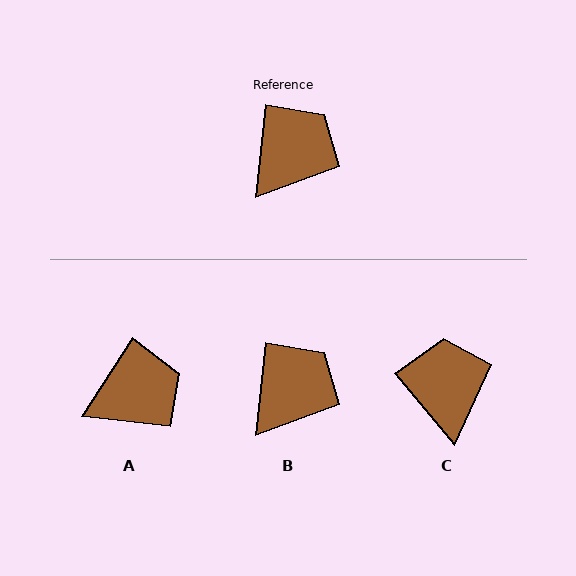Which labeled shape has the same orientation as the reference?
B.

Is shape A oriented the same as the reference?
No, it is off by about 27 degrees.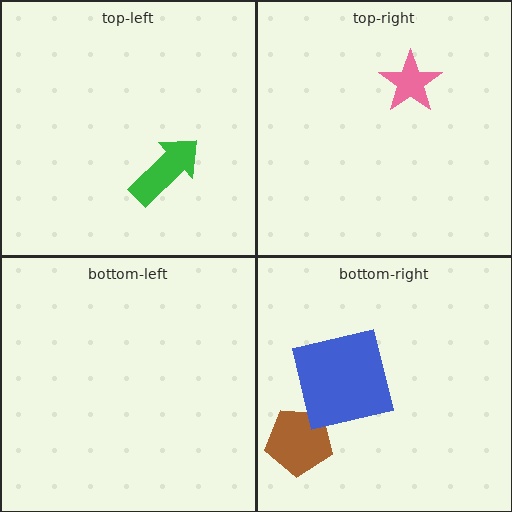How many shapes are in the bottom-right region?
2.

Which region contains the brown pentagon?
The bottom-right region.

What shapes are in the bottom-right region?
The brown pentagon, the blue square.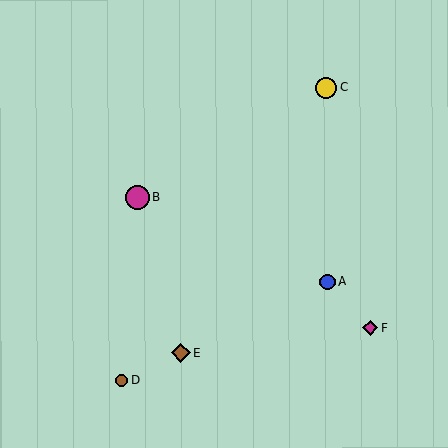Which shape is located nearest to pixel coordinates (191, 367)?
The brown diamond (labeled E) at (180, 353) is nearest to that location.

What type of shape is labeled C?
Shape C is a yellow circle.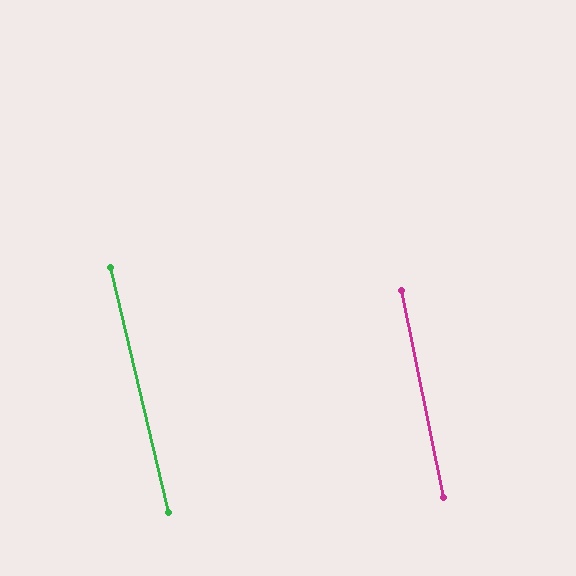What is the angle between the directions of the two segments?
Approximately 2 degrees.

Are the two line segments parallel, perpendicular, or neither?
Parallel — their directions differ by only 1.6°.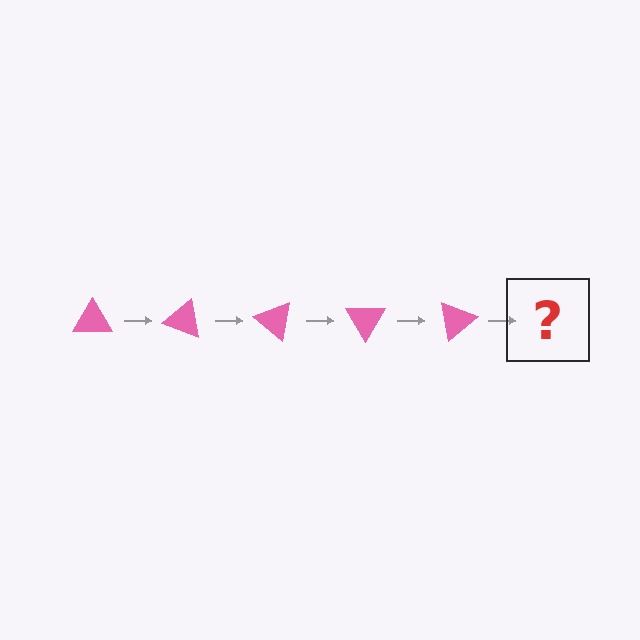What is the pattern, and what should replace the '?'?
The pattern is that the triangle rotates 20 degrees each step. The '?' should be a pink triangle rotated 100 degrees.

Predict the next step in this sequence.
The next step is a pink triangle rotated 100 degrees.